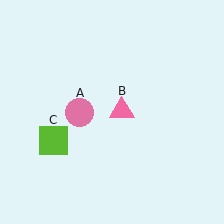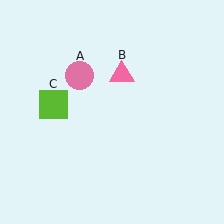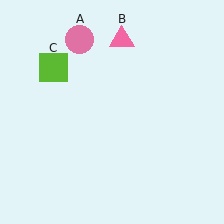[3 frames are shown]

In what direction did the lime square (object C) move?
The lime square (object C) moved up.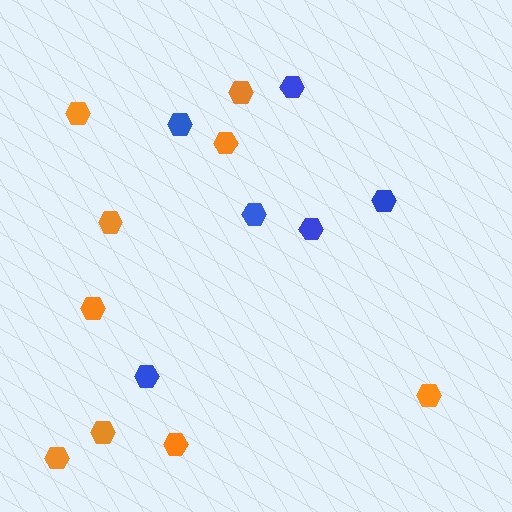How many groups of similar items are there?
There are 2 groups: one group of blue hexagons (6) and one group of orange hexagons (9).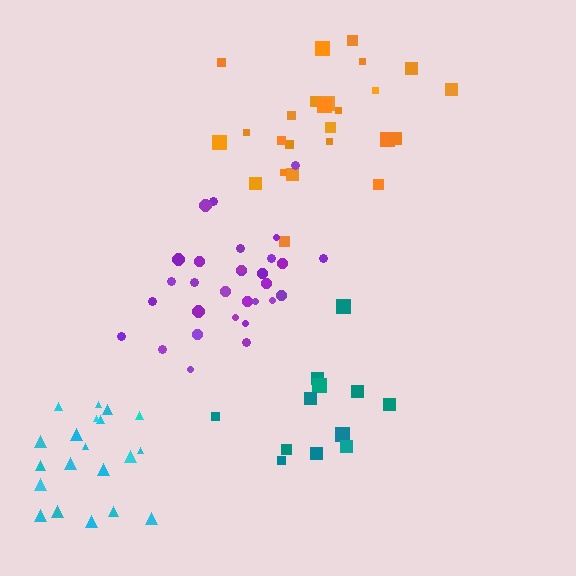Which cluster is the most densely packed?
Purple.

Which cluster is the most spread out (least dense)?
Teal.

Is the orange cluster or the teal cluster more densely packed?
Orange.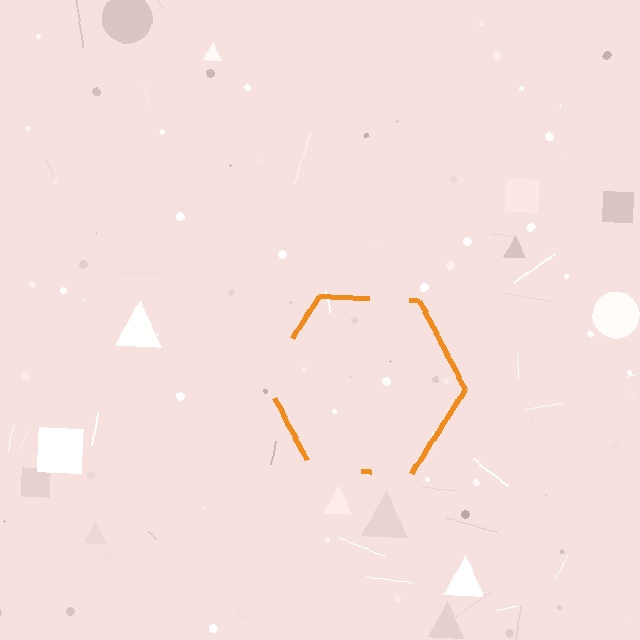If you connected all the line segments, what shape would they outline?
They would outline a hexagon.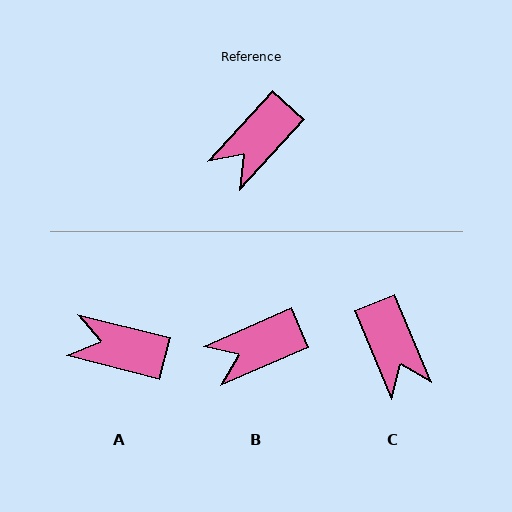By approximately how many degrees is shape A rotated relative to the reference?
Approximately 62 degrees clockwise.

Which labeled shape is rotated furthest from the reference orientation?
C, about 65 degrees away.